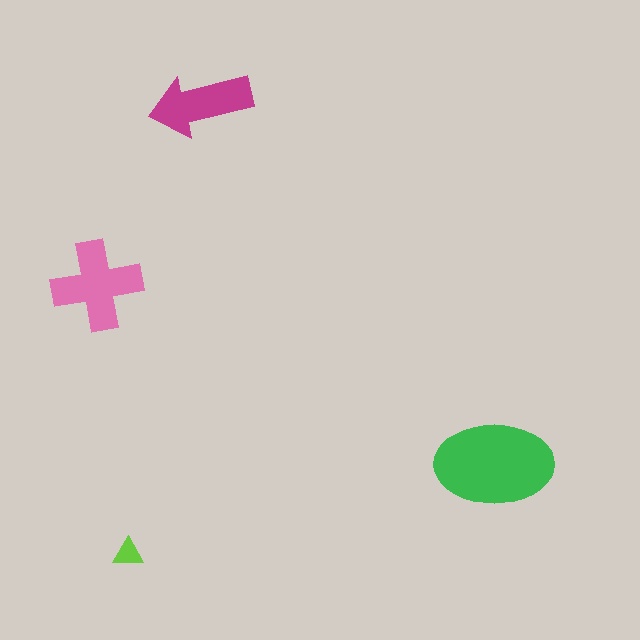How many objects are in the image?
There are 4 objects in the image.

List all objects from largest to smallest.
The green ellipse, the pink cross, the magenta arrow, the lime triangle.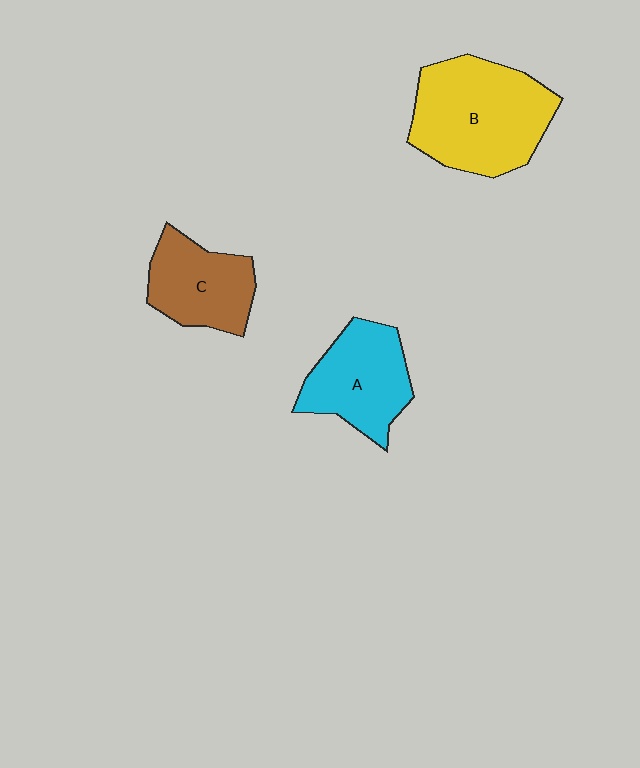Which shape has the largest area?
Shape B (yellow).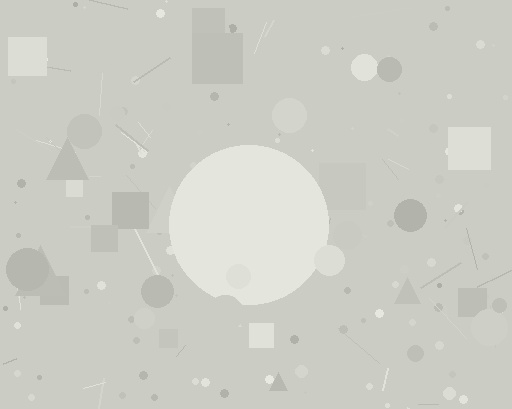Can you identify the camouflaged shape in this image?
The camouflaged shape is a circle.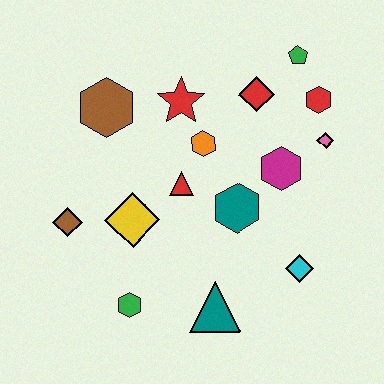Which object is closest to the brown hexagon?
The red star is closest to the brown hexagon.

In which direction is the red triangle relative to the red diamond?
The red triangle is below the red diamond.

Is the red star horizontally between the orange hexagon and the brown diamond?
Yes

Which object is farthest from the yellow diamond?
The green pentagon is farthest from the yellow diamond.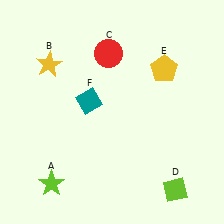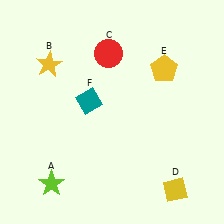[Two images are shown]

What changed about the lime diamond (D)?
In Image 1, D is lime. In Image 2, it changed to yellow.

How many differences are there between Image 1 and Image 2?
There is 1 difference between the two images.